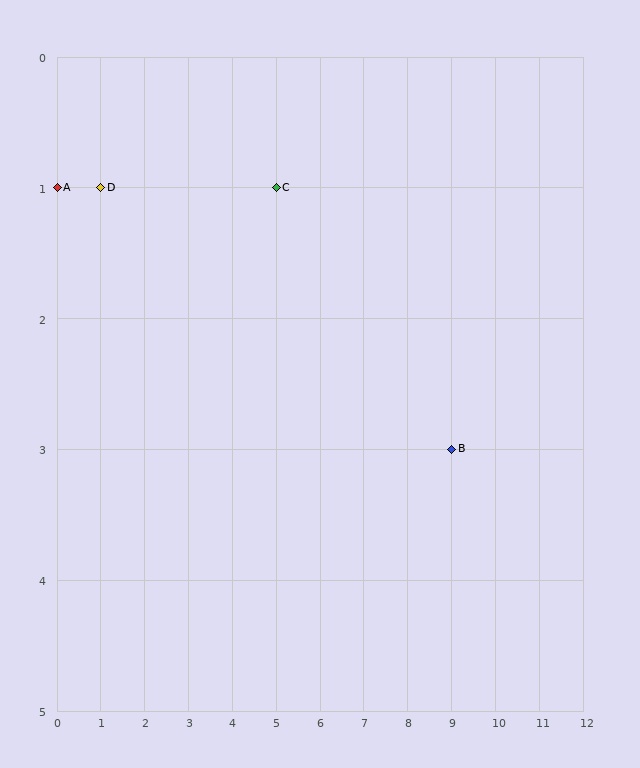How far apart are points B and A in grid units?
Points B and A are 9 columns and 2 rows apart (about 9.2 grid units diagonally).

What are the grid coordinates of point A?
Point A is at grid coordinates (0, 1).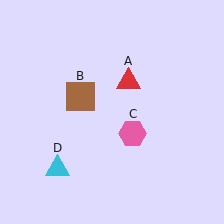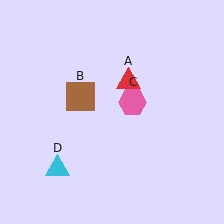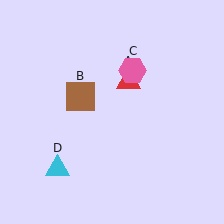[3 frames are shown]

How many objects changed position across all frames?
1 object changed position: pink hexagon (object C).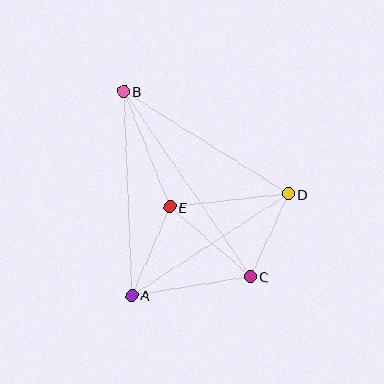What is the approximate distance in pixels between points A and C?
The distance between A and C is approximately 121 pixels.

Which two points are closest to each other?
Points C and D are closest to each other.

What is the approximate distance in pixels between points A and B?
The distance between A and B is approximately 204 pixels.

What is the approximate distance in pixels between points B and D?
The distance between B and D is approximately 194 pixels.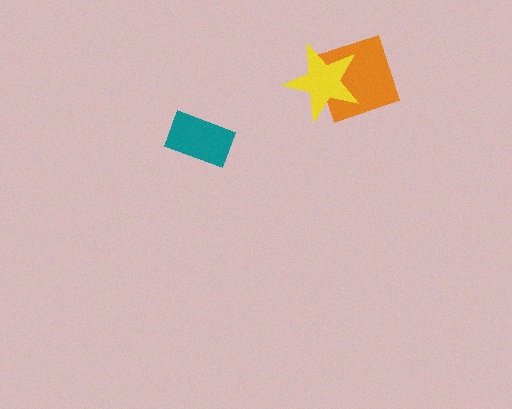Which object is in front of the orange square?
The yellow star is in front of the orange square.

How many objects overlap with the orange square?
1 object overlaps with the orange square.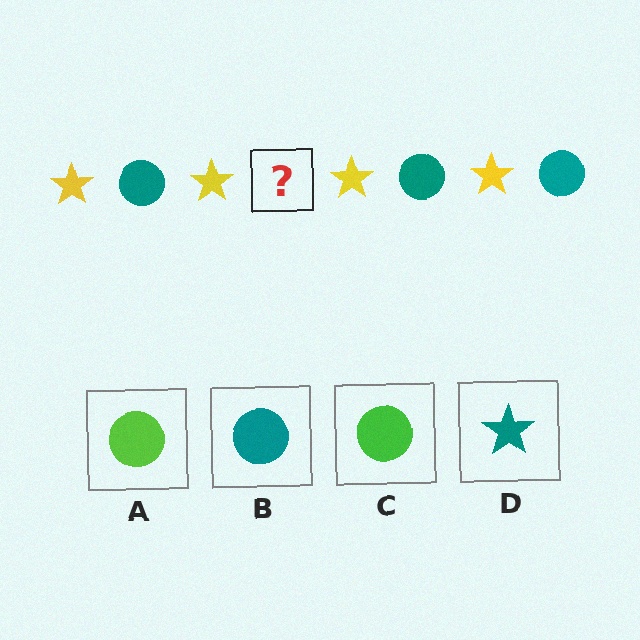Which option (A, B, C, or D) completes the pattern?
B.